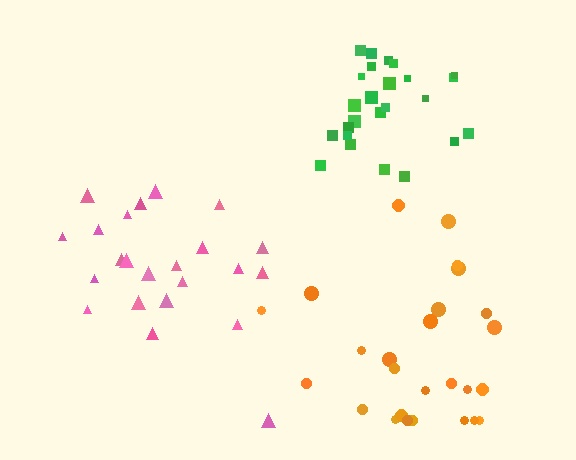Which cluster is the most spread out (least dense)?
Pink.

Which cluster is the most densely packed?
Green.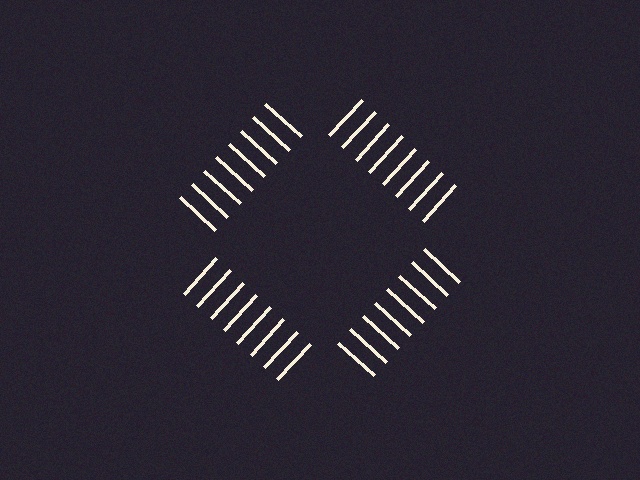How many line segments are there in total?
32 — 8 along each of the 4 edges.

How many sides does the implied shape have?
4 sides — the line-ends trace a square.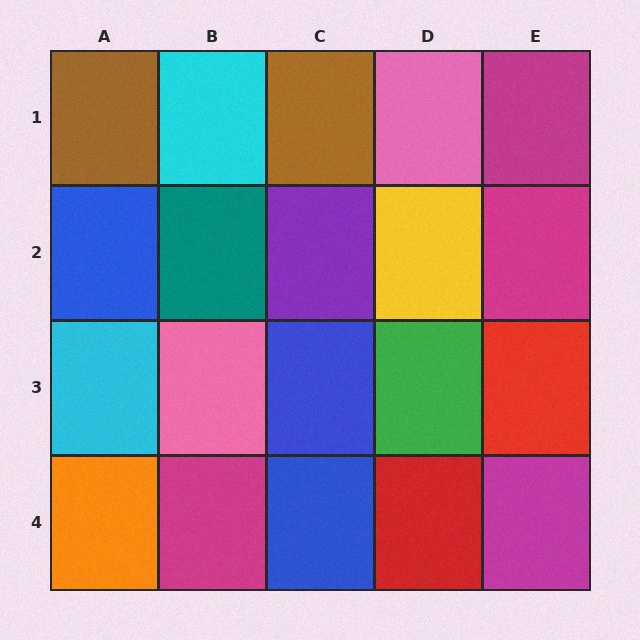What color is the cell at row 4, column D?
Red.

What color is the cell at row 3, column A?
Cyan.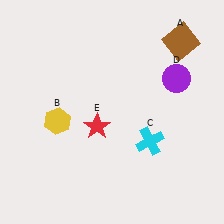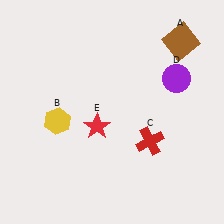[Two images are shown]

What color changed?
The cross (C) changed from cyan in Image 1 to red in Image 2.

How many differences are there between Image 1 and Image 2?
There is 1 difference between the two images.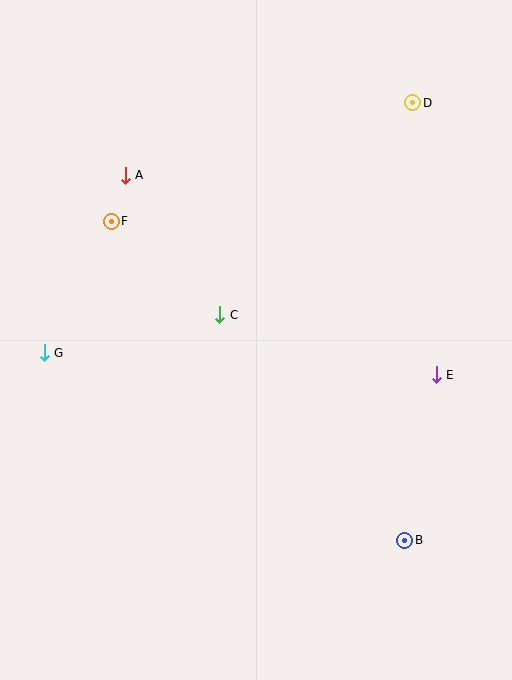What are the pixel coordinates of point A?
Point A is at (125, 175).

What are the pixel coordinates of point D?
Point D is at (413, 103).